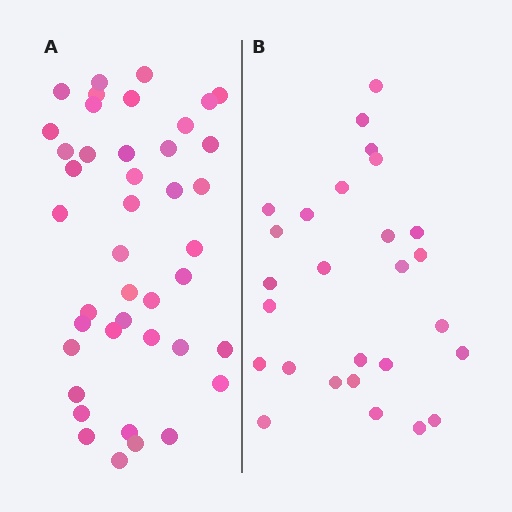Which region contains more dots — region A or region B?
Region A (the left region) has more dots.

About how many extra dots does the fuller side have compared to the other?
Region A has approximately 15 more dots than region B.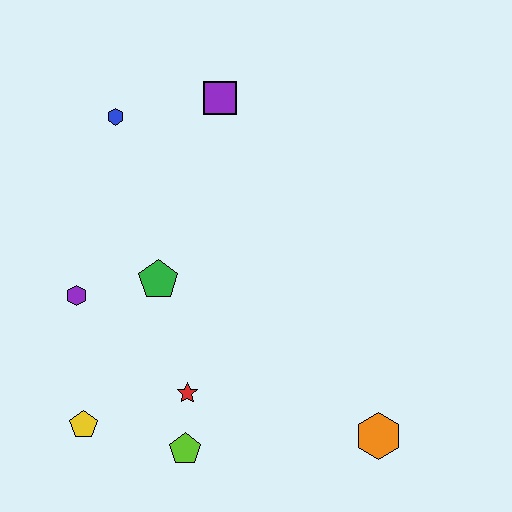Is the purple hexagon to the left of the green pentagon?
Yes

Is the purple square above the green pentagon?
Yes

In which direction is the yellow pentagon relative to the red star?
The yellow pentagon is to the left of the red star.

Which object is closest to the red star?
The lime pentagon is closest to the red star.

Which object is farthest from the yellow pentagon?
The purple square is farthest from the yellow pentagon.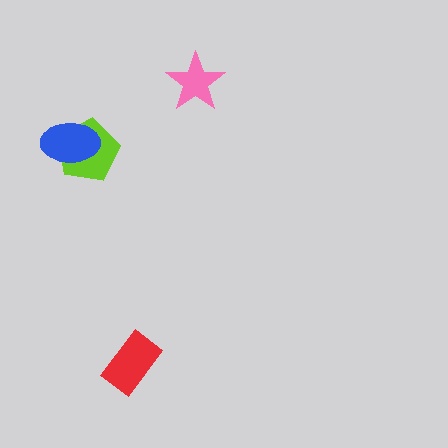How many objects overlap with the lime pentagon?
1 object overlaps with the lime pentagon.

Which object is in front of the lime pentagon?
The blue ellipse is in front of the lime pentagon.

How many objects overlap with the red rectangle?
0 objects overlap with the red rectangle.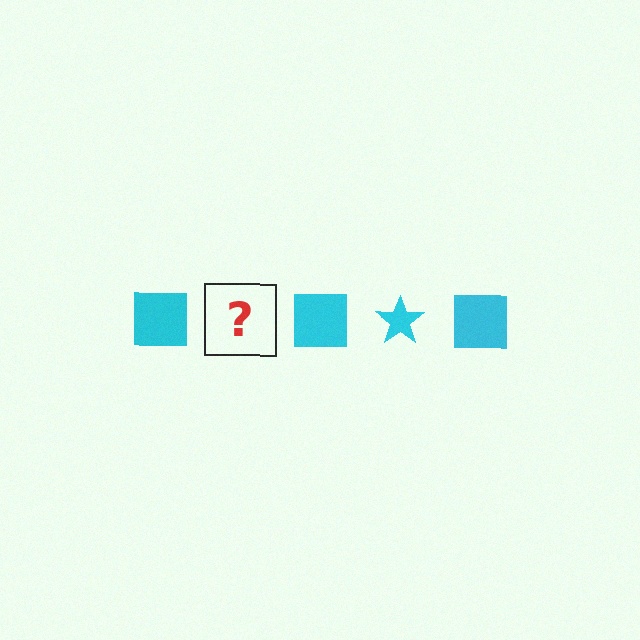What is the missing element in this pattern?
The missing element is a cyan star.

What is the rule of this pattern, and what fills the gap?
The rule is that the pattern cycles through square, star shapes in cyan. The gap should be filled with a cyan star.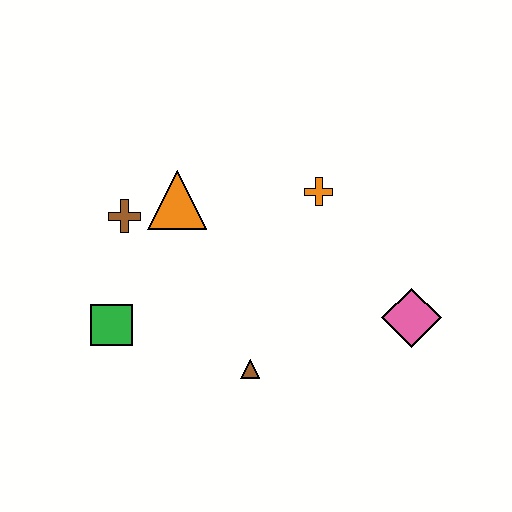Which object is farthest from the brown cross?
The pink diamond is farthest from the brown cross.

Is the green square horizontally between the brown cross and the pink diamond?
No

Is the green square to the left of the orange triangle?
Yes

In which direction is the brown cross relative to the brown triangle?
The brown cross is above the brown triangle.